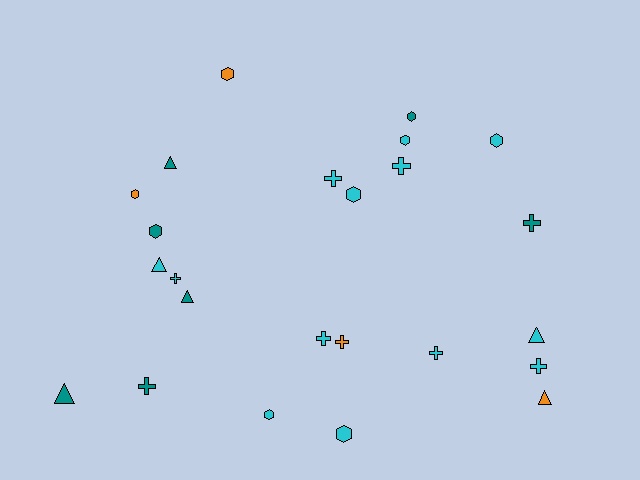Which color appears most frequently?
Cyan, with 13 objects.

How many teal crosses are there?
There are 2 teal crosses.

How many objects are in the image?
There are 24 objects.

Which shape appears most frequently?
Cross, with 9 objects.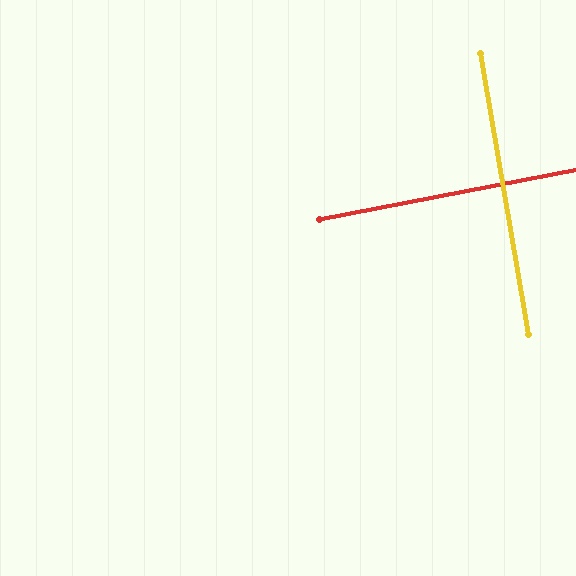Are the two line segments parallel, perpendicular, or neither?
Perpendicular — they meet at approximately 89°.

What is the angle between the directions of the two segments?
Approximately 89 degrees.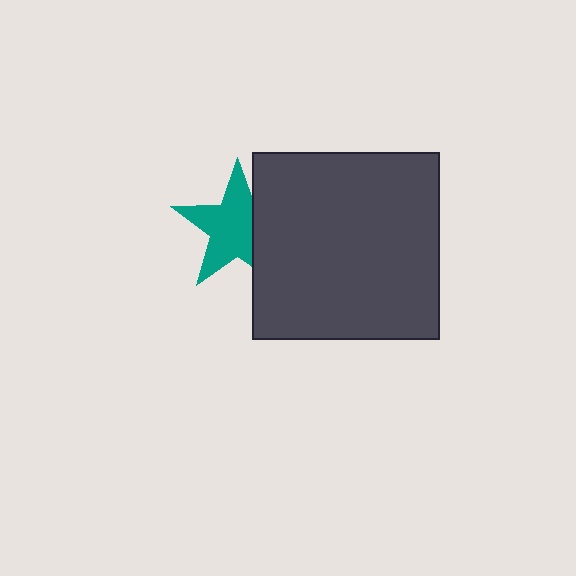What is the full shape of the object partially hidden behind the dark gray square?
The partially hidden object is a teal star.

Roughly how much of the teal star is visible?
Most of it is visible (roughly 69%).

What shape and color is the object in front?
The object in front is a dark gray square.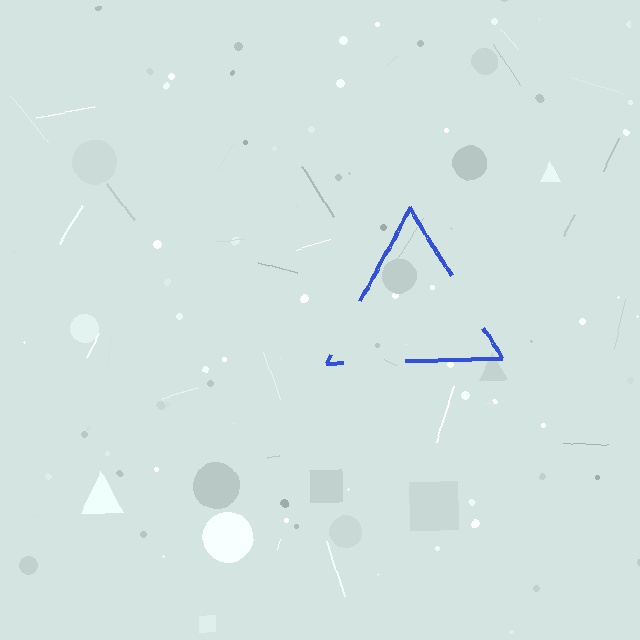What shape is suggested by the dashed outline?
The dashed outline suggests a triangle.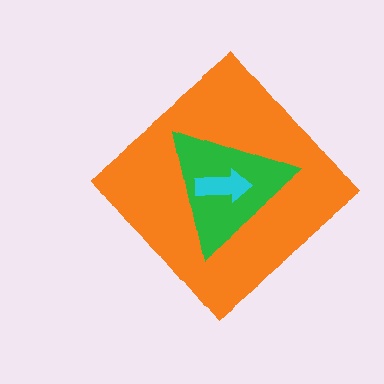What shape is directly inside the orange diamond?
The green triangle.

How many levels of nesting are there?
3.